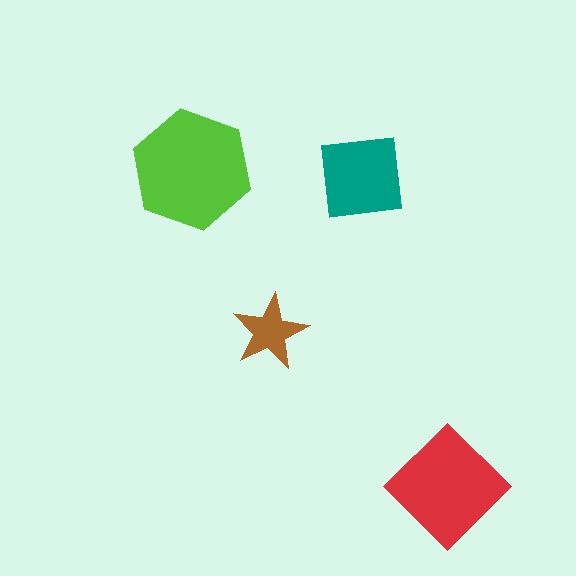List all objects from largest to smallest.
The lime hexagon, the red diamond, the teal square, the brown star.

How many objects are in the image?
There are 4 objects in the image.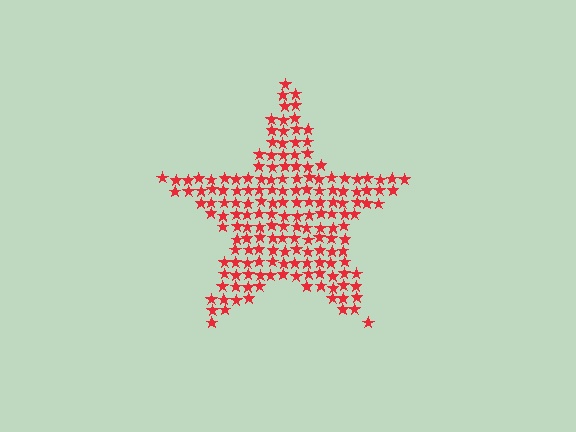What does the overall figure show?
The overall figure shows a star.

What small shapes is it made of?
It is made of small stars.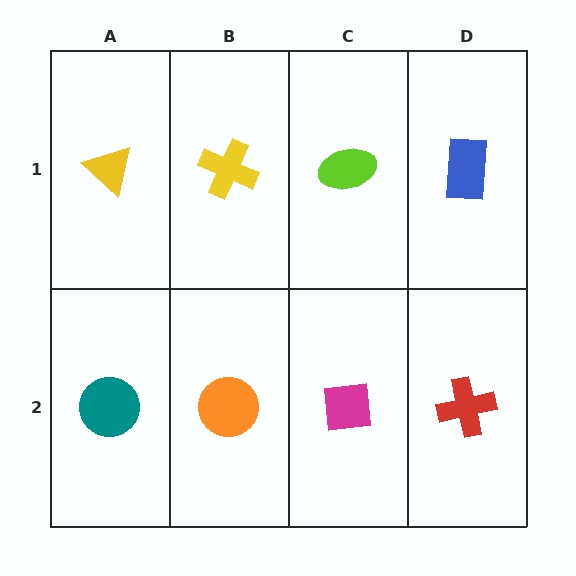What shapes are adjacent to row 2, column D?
A blue rectangle (row 1, column D), a magenta square (row 2, column C).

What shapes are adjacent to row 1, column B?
An orange circle (row 2, column B), a yellow triangle (row 1, column A), a lime ellipse (row 1, column C).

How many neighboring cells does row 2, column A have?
2.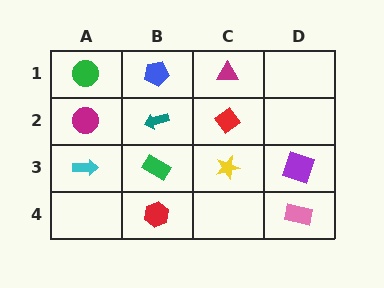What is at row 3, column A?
A cyan arrow.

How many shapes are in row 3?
4 shapes.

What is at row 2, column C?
A red diamond.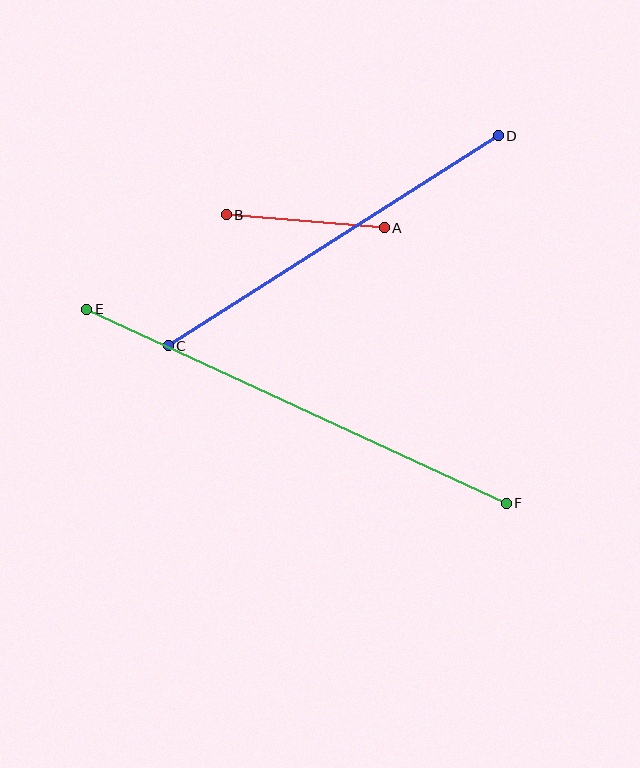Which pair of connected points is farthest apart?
Points E and F are farthest apart.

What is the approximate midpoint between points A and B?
The midpoint is at approximately (305, 221) pixels.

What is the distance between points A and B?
The distance is approximately 158 pixels.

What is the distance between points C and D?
The distance is approximately 391 pixels.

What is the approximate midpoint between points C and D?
The midpoint is at approximately (333, 241) pixels.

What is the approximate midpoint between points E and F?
The midpoint is at approximately (296, 406) pixels.